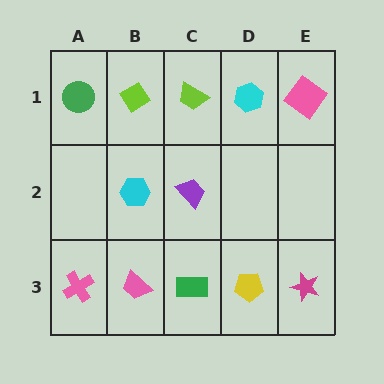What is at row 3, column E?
A magenta star.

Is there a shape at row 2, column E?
No, that cell is empty.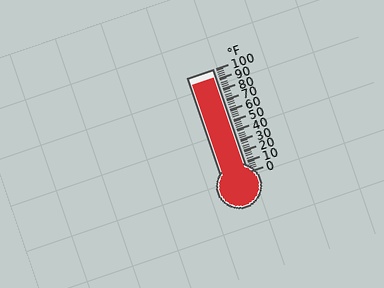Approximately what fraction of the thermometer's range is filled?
The thermometer is filled to approximately 90% of its range.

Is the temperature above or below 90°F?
The temperature is above 90°F.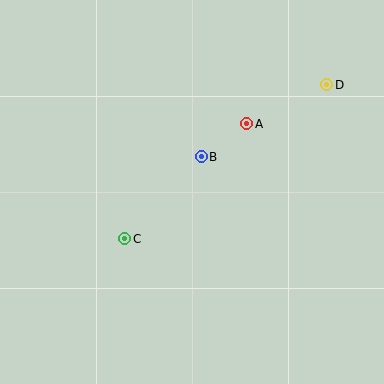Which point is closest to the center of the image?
Point B at (201, 157) is closest to the center.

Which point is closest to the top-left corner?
Point B is closest to the top-left corner.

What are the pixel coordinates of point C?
Point C is at (125, 239).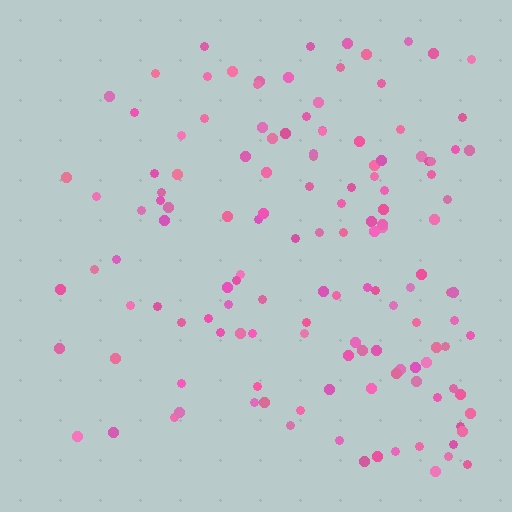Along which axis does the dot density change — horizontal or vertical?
Horizontal.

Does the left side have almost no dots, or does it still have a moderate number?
Still a moderate number, just noticeably fewer than the right.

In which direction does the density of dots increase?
From left to right, with the right side densest.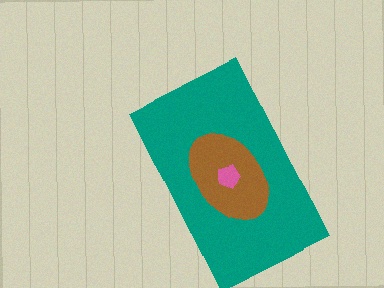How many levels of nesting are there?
3.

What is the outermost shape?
The teal rectangle.